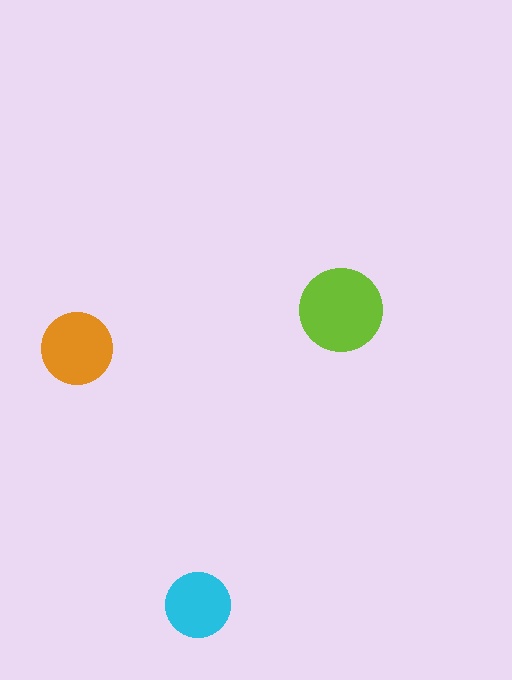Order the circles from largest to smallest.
the lime one, the orange one, the cyan one.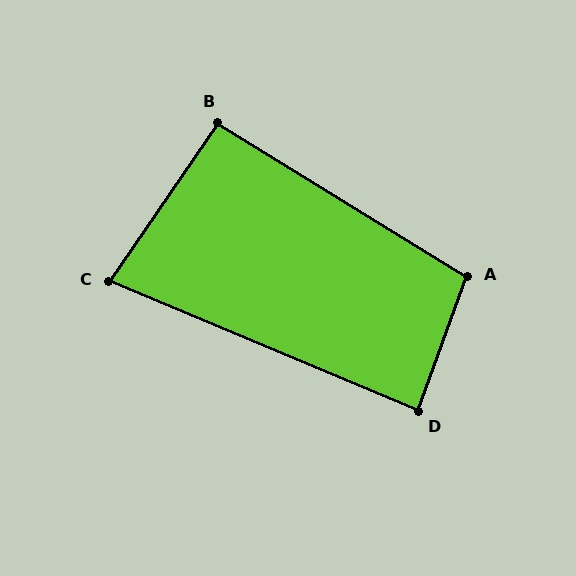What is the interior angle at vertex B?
Approximately 93 degrees (approximately right).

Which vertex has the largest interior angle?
A, at approximately 102 degrees.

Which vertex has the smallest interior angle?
C, at approximately 78 degrees.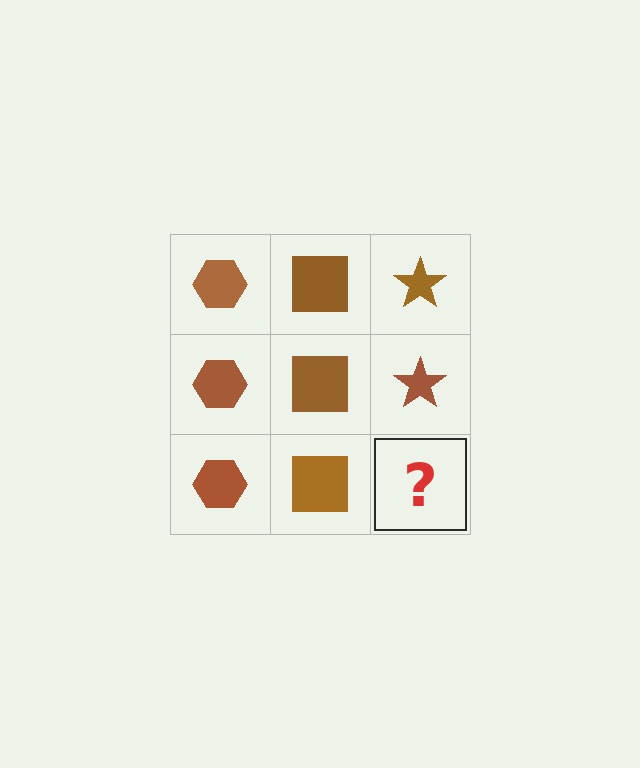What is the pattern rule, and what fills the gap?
The rule is that each column has a consistent shape. The gap should be filled with a brown star.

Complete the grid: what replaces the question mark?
The question mark should be replaced with a brown star.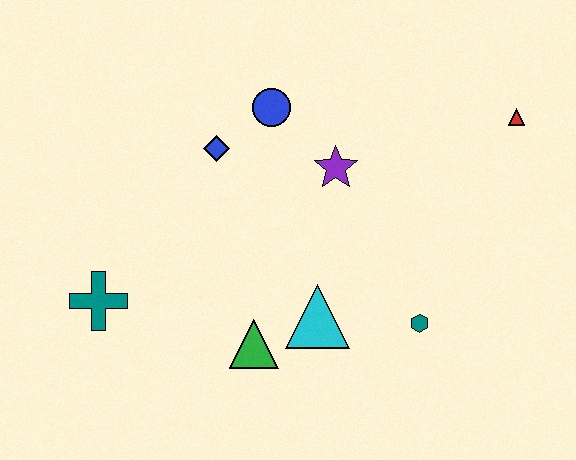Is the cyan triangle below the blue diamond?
Yes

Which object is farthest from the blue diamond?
The red triangle is farthest from the blue diamond.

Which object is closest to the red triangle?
The purple star is closest to the red triangle.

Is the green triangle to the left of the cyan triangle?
Yes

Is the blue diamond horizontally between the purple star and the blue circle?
No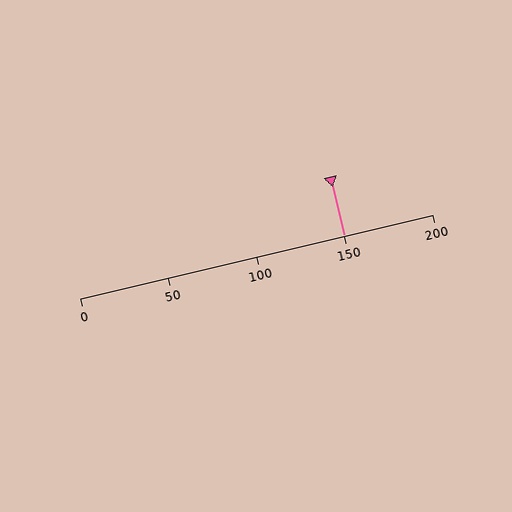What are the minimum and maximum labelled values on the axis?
The axis runs from 0 to 200.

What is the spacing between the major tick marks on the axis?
The major ticks are spaced 50 apart.